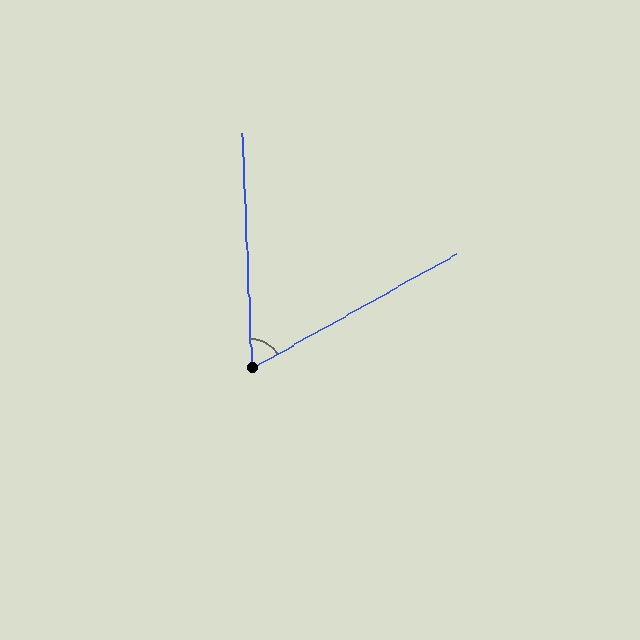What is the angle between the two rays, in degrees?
Approximately 63 degrees.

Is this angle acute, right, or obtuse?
It is acute.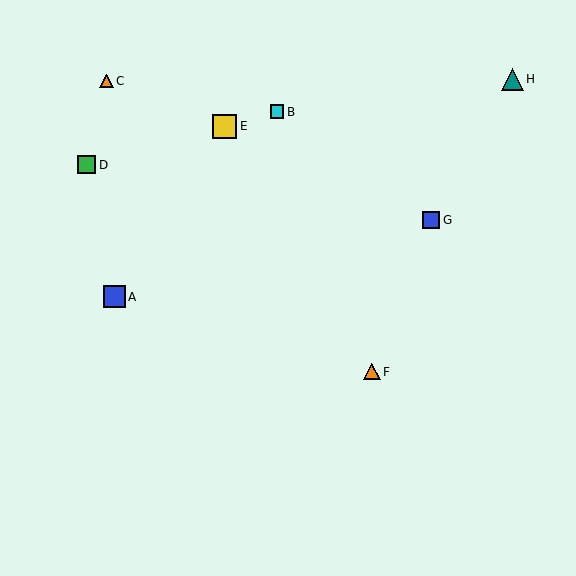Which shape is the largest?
The yellow square (labeled E) is the largest.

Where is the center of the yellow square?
The center of the yellow square is at (225, 126).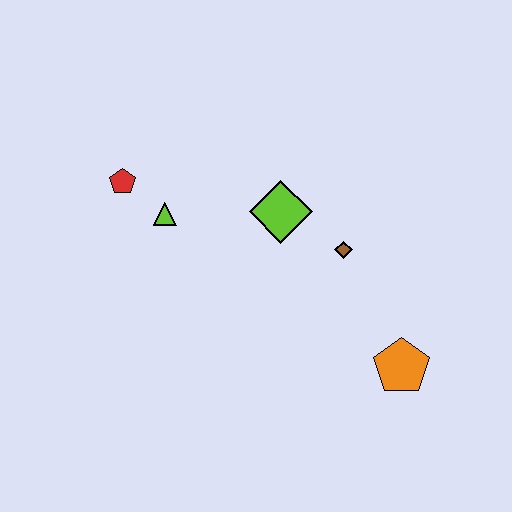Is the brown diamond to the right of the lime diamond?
Yes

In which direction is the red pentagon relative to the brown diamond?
The red pentagon is to the left of the brown diamond.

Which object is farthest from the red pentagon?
The orange pentagon is farthest from the red pentagon.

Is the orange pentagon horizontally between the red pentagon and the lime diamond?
No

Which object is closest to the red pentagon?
The lime triangle is closest to the red pentagon.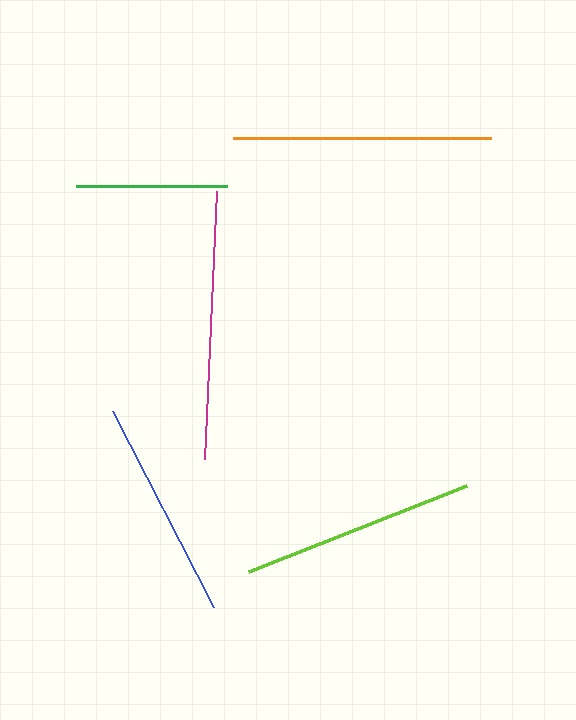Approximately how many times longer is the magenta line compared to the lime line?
The magenta line is approximately 1.1 times the length of the lime line.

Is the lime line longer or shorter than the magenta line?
The magenta line is longer than the lime line.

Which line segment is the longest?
The magenta line is the longest at approximately 268 pixels.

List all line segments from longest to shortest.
From longest to shortest: magenta, orange, lime, blue, green.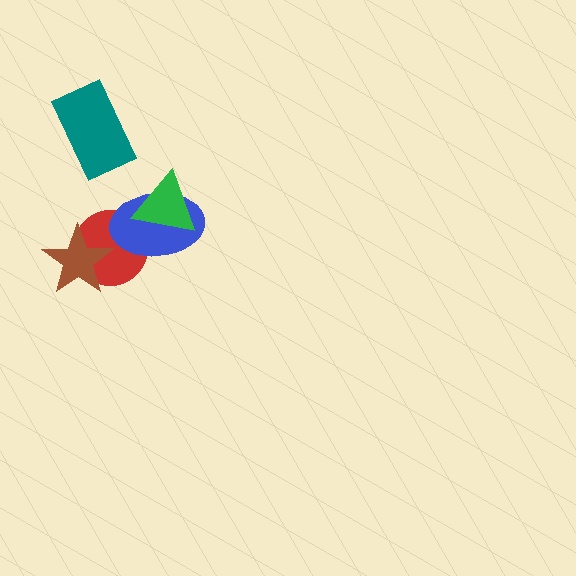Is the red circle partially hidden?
Yes, it is partially covered by another shape.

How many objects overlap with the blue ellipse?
2 objects overlap with the blue ellipse.